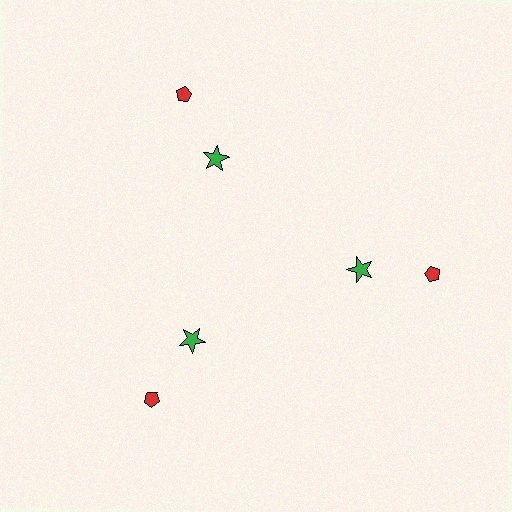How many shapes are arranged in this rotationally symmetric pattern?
There are 6 shapes, arranged in 3 groups of 2.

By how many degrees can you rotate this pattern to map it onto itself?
The pattern maps onto itself every 120 degrees of rotation.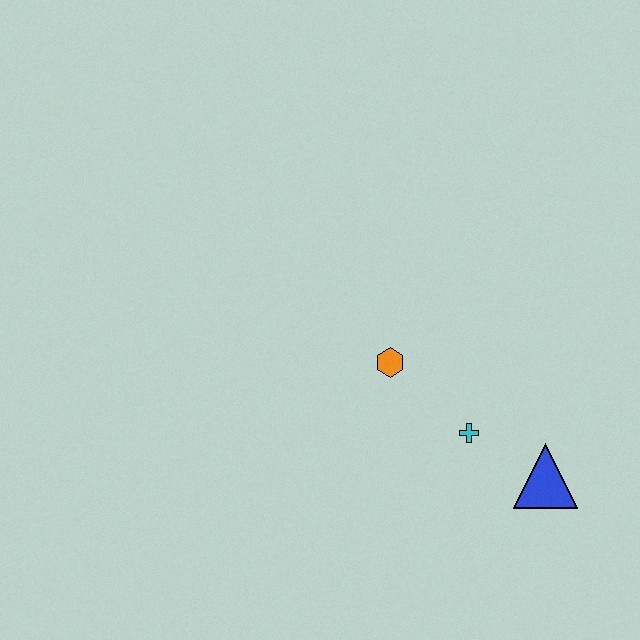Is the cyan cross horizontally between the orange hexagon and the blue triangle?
Yes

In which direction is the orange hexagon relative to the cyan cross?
The orange hexagon is to the left of the cyan cross.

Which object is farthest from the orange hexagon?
The blue triangle is farthest from the orange hexagon.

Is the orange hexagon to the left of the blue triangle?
Yes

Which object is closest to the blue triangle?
The cyan cross is closest to the blue triangle.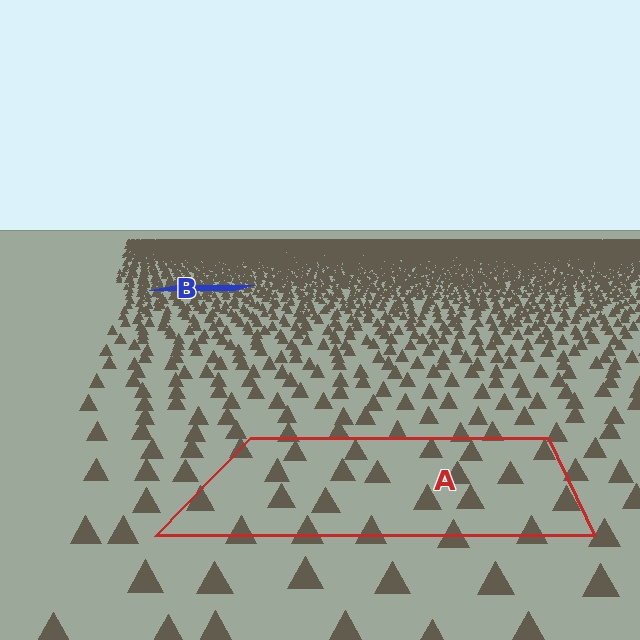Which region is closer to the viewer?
Region A is closer. The texture elements there are larger and more spread out.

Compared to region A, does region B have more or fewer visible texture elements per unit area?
Region B has more texture elements per unit area — they are packed more densely because it is farther away.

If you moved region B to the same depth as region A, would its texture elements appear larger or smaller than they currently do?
They would appear larger. At a closer depth, the same texture elements are projected at a bigger on-screen size.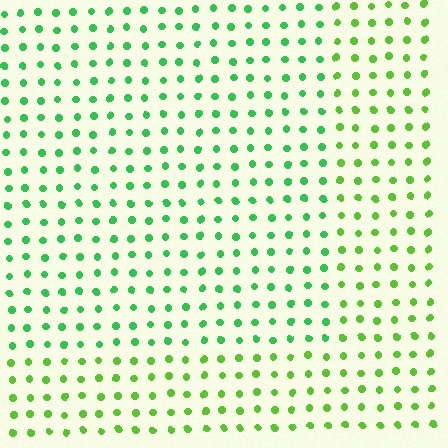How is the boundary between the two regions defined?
The boundary is defined purely by a slight shift in hue (about 31 degrees). Spacing, size, and orientation are identical on both sides.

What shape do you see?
I see a rectangle.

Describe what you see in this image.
The image is filled with small lime elements in a uniform arrangement. A rectangle-shaped region is visible where the elements are tinted to a slightly different hue, forming a subtle color boundary.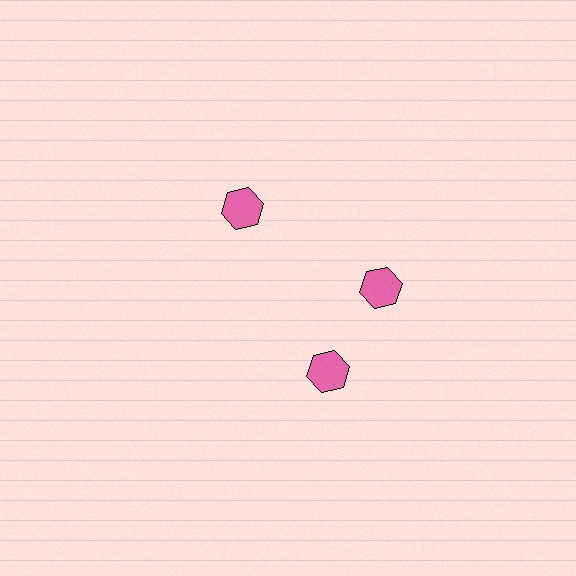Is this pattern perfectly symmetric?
No. The 3 pink hexagons are arranged in a ring, but one element near the 7 o'clock position is rotated out of alignment along the ring, breaking the 3-fold rotational symmetry.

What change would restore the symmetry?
The symmetry would be restored by rotating it back into even spacing with its neighbors so that all 3 hexagons sit at equal angles and equal distance from the center.